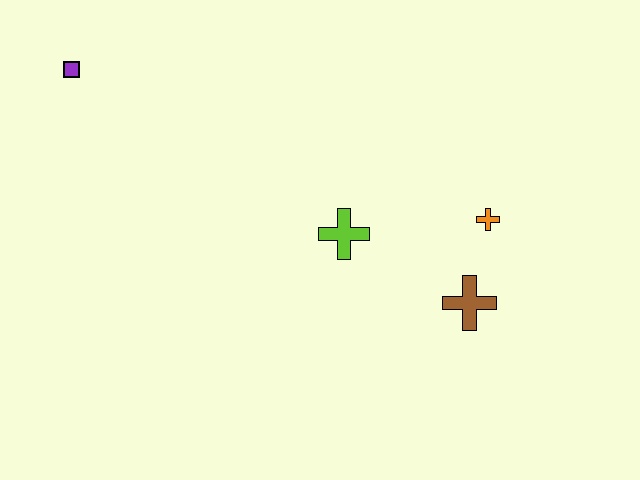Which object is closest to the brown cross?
The orange cross is closest to the brown cross.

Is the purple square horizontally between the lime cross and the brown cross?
No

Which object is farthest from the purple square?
The brown cross is farthest from the purple square.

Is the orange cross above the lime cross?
Yes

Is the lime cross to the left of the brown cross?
Yes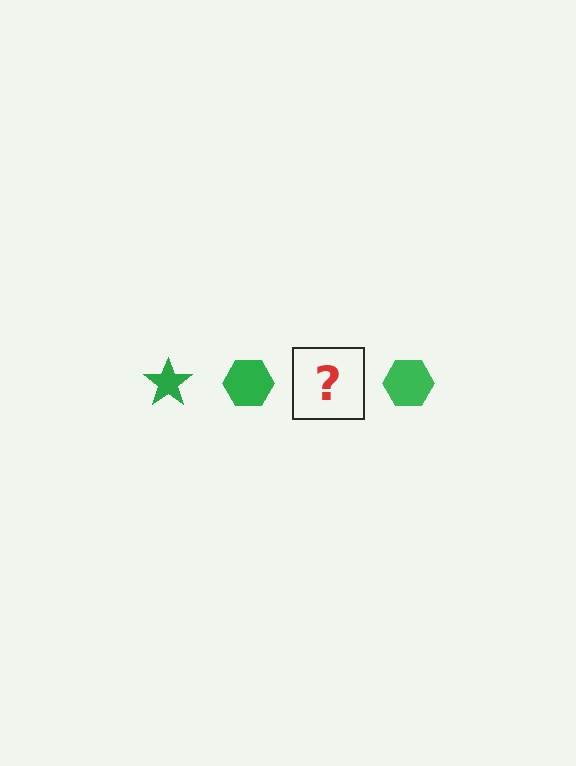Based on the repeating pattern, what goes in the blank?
The blank should be a green star.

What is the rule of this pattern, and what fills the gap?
The rule is that the pattern cycles through star, hexagon shapes in green. The gap should be filled with a green star.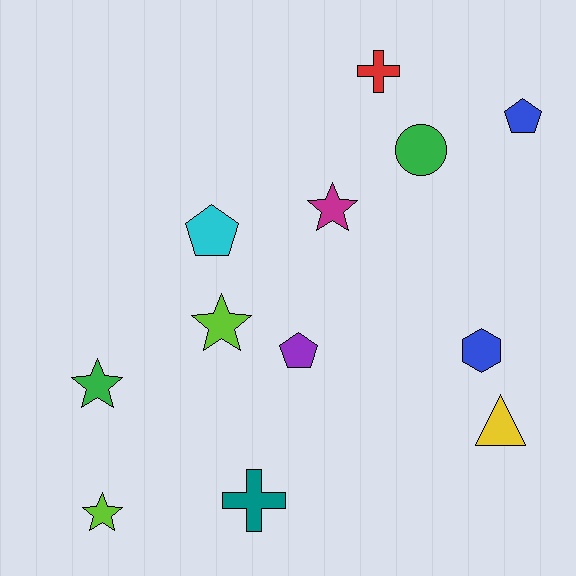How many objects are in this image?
There are 12 objects.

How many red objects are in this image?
There is 1 red object.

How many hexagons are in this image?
There is 1 hexagon.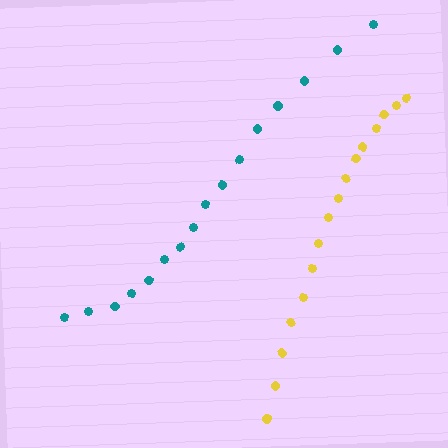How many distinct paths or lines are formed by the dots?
There are 2 distinct paths.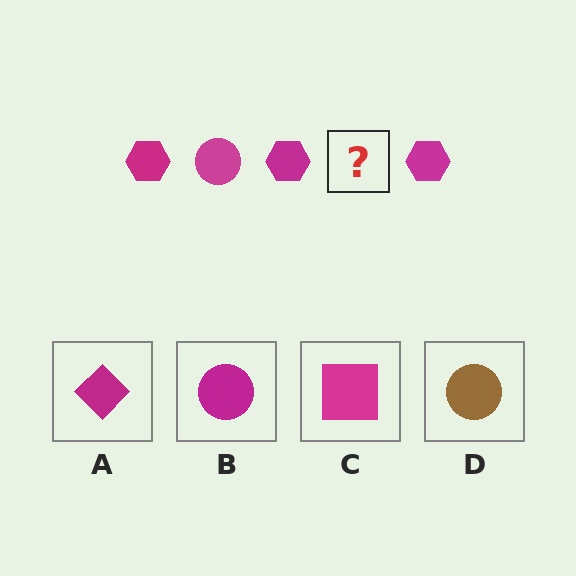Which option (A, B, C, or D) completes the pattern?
B.